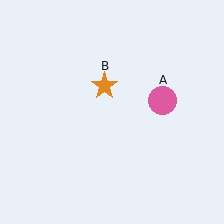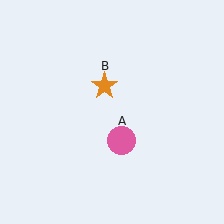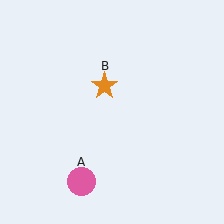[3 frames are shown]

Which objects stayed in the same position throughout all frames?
Orange star (object B) remained stationary.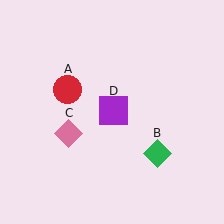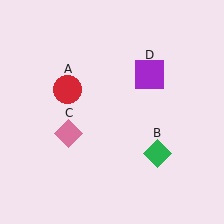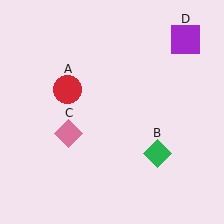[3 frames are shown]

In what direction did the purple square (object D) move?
The purple square (object D) moved up and to the right.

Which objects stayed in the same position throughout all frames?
Red circle (object A) and green diamond (object B) and pink diamond (object C) remained stationary.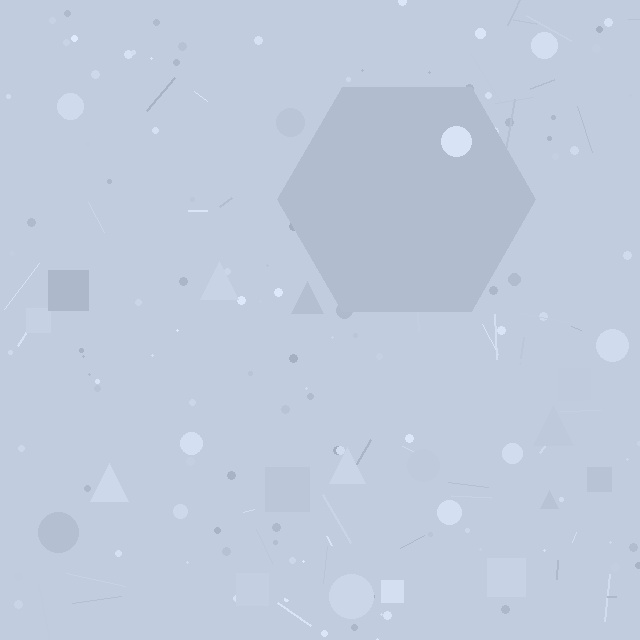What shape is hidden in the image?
A hexagon is hidden in the image.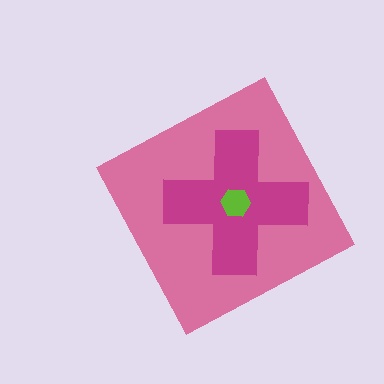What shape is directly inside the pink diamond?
The magenta cross.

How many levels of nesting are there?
3.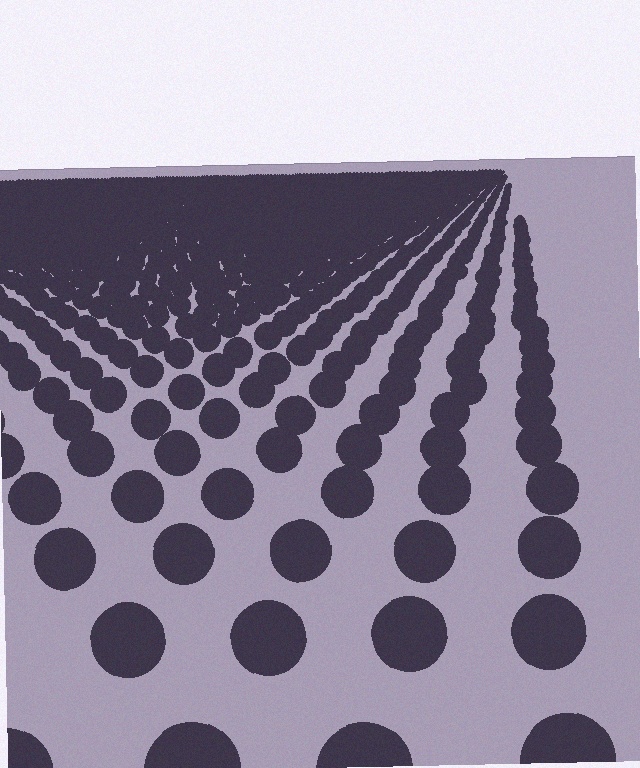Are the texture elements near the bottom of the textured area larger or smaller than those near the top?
Larger. Near the bottom, elements are closer to the viewer and appear at a bigger on-screen size.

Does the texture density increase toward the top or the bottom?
Density increases toward the top.